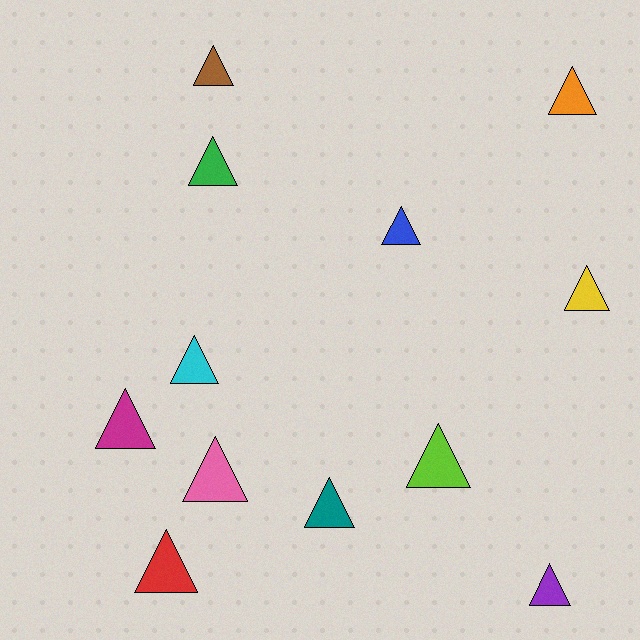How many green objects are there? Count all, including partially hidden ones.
There is 1 green object.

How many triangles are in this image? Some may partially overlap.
There are 12 triangles.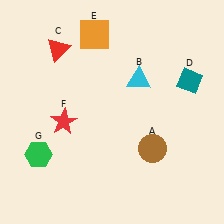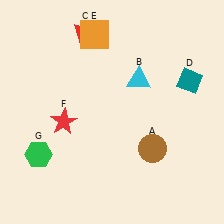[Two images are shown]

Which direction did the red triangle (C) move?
The red triangle (C) moved right.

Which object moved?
The red triangle (C) moved right.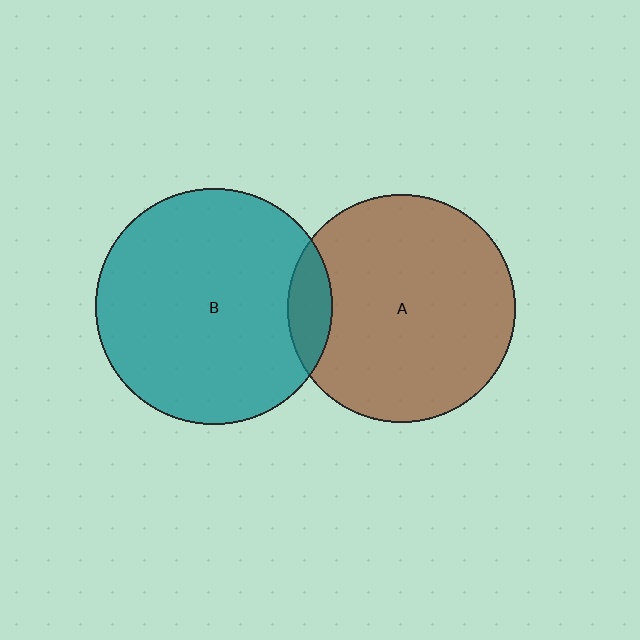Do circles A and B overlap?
Yes.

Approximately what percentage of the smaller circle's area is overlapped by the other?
Approximately 10%.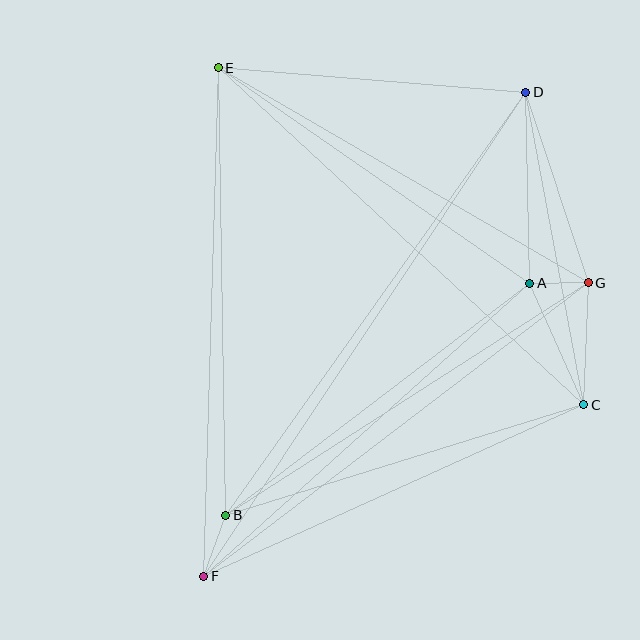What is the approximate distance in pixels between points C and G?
The distance between C and G is approximately 122 pixels.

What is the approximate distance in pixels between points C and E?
The distance between C and E is approximately 497 pixels.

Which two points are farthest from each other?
Points D and F are farthest from each other.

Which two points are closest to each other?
Points A and G are closest to each other.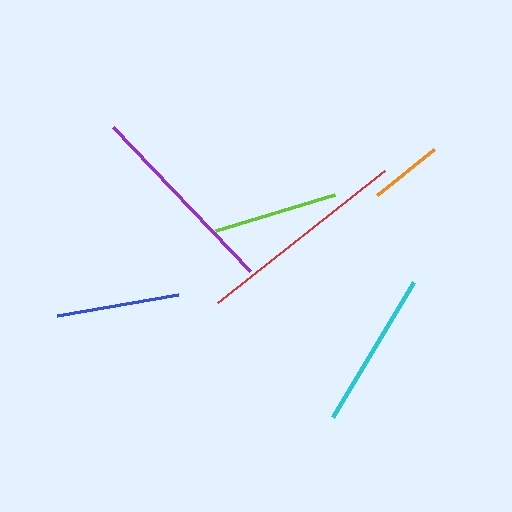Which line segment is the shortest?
The orange line is the shortest at approximately 73 pixels.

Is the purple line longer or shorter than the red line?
The red line is longer than the purple line.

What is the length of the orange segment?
The orange segment is approximately 73 pixels long.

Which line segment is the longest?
The red line is the longest at approximately 213 pixels.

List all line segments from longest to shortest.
From longest to shortest: red, purple, cyan, lime, blue, orange.